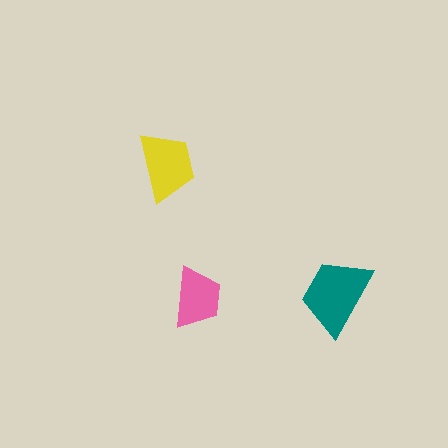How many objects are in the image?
There are 3 objects in the image.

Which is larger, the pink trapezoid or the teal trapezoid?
The teal one.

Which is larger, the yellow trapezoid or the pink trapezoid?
The yellow one.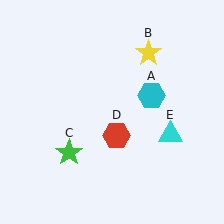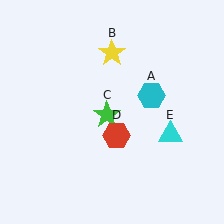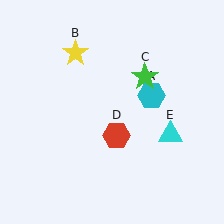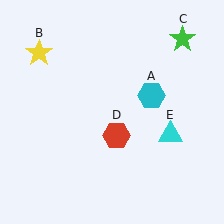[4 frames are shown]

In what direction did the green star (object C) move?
The green star (object C) moved up and to the right.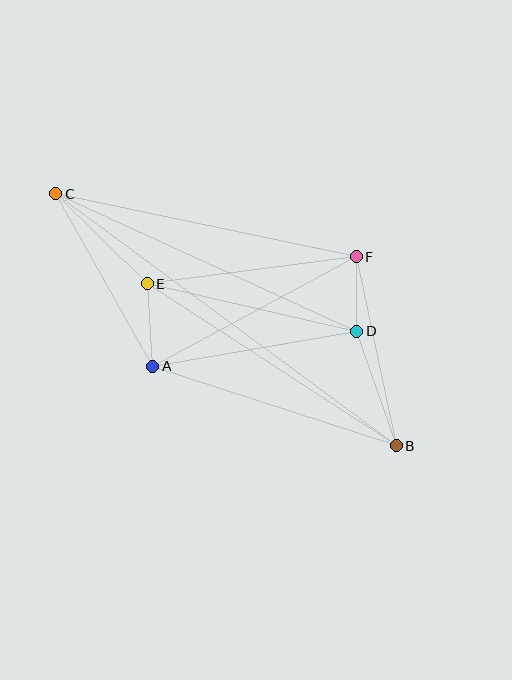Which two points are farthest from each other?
Points B and C are farthest from each other.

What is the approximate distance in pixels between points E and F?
The distance between E and F is approximately 211 pixels.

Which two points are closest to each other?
Points D and F are closest to each other.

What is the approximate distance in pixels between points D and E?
The distance between D and E is approximately 215 pixels.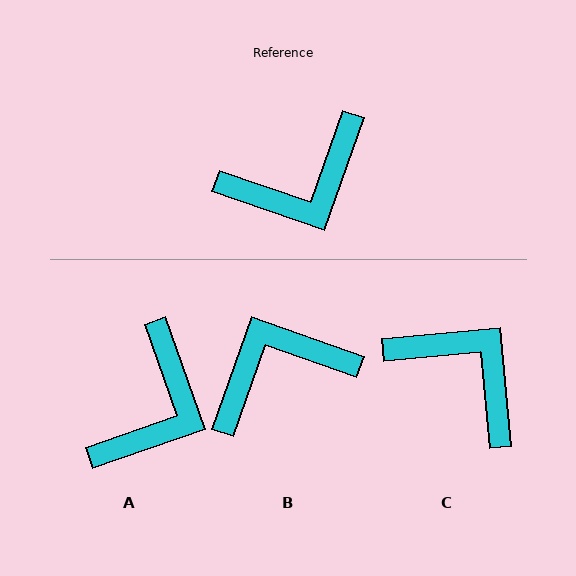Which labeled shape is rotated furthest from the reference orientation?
B, about 180 degrees away.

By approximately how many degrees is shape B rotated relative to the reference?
Approximately 180 degrees counter-clockwise.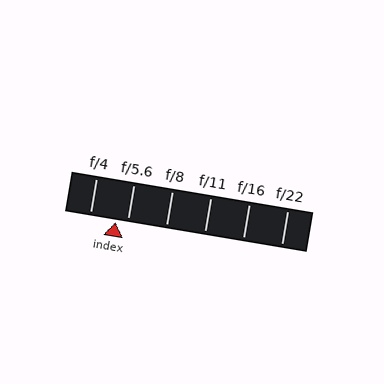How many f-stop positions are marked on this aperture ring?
There are 6 f-stop positions marked.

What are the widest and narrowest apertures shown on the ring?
The widest aperture shown is f/4 and the narrowest is f/22.